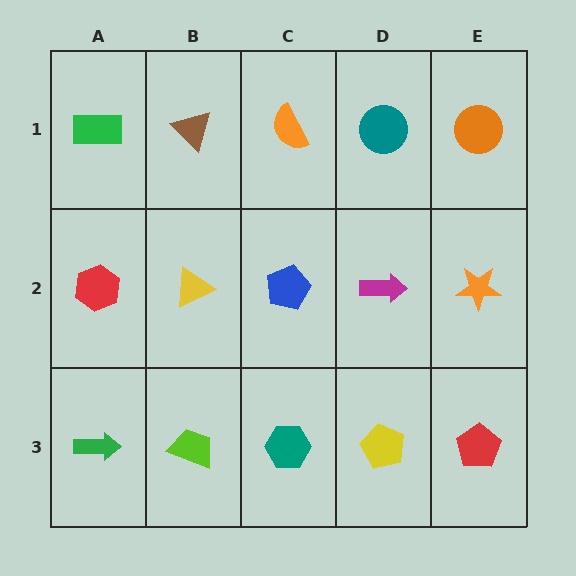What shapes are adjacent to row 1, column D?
A magenta arrow (row 2, column D), an orange semicircle (row 1, column C), an orange circle (row 1, column E).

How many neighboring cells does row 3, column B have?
3.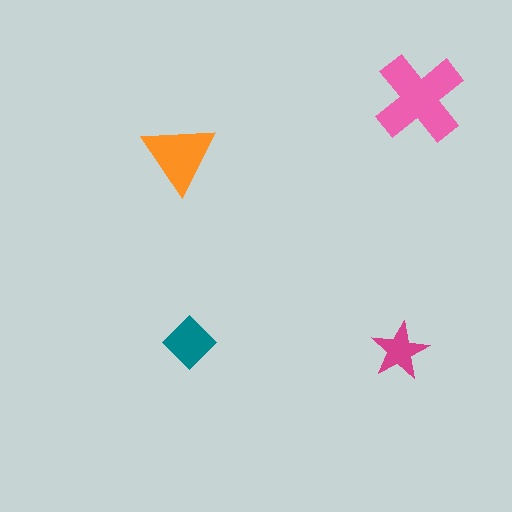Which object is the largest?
The pink cross.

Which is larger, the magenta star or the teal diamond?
The teal diamond.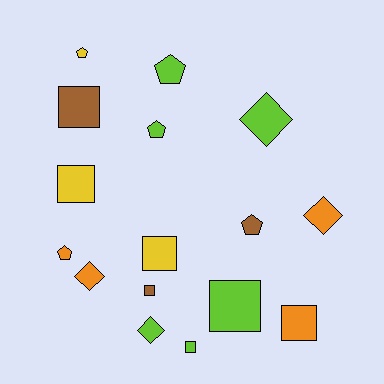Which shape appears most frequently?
Square, with 7 objects.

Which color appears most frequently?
Lime, with 6 objects.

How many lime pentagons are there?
There are 2 lime pentagons.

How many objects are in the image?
There are 16 objects.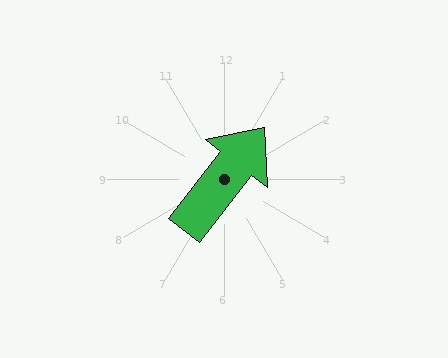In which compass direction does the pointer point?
Northeast.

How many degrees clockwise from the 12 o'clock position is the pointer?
Approximately 38 degrees.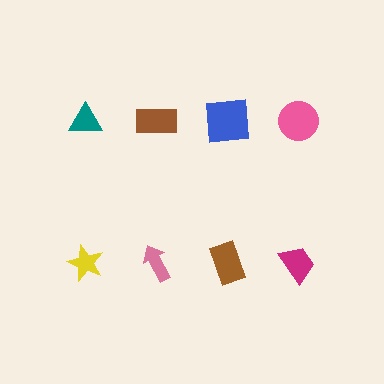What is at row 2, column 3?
A brown rectangle.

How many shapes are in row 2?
4 shapes.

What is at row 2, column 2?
A pink arrow.